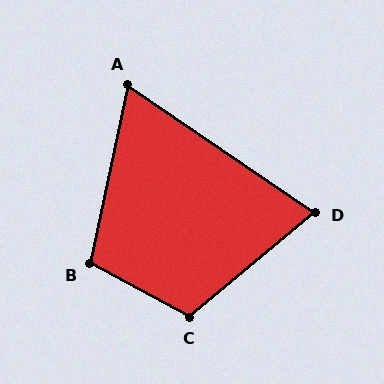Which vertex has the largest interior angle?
C, at approximately 112 degrees.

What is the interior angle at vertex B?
Approximately 106 degrees (obtuse).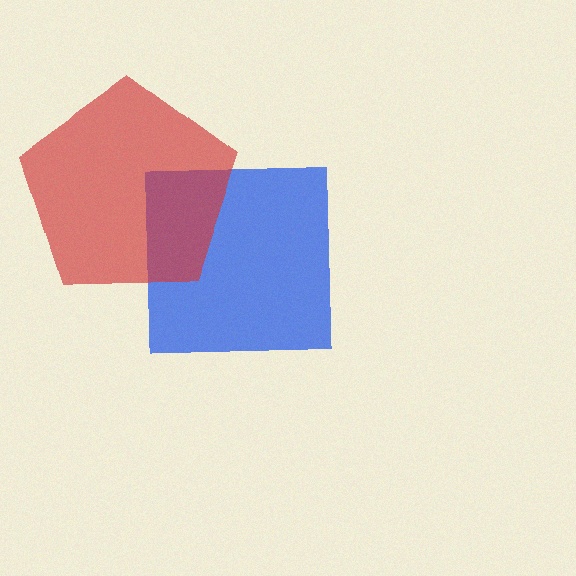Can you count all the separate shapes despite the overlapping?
Yes, there are 2 separate shapes.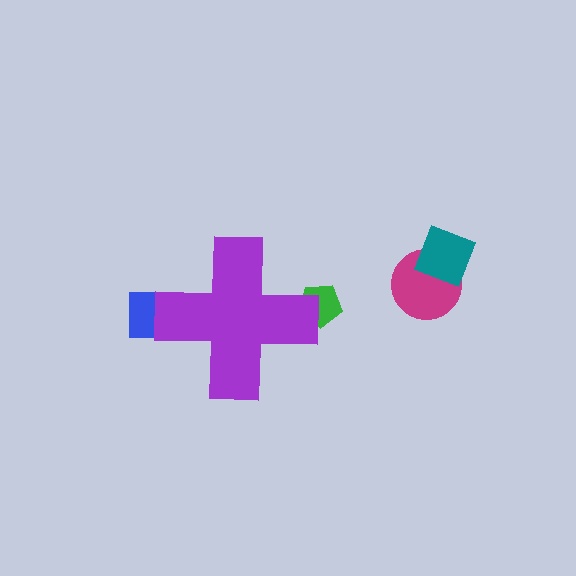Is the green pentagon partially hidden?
Yes, the green pentagon is partially hidden behind the purple cross.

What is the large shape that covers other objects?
A purple cross.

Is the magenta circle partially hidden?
No, the magenta circle is fully visible.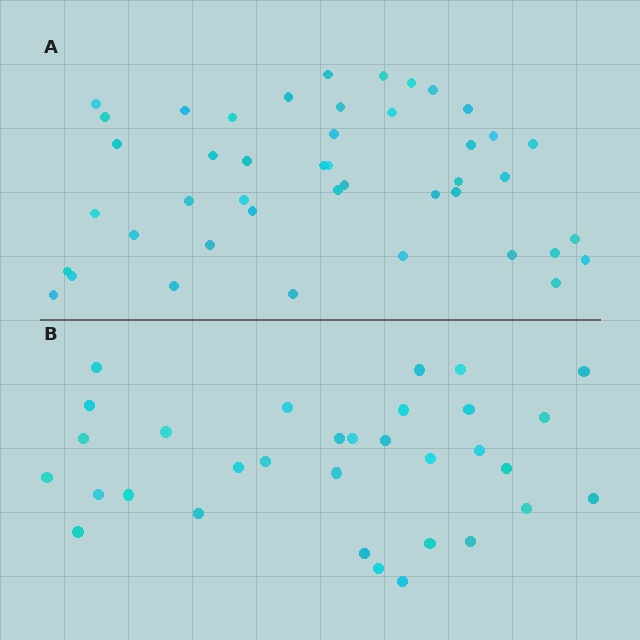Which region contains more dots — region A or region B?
Region A (the top region) has more dots.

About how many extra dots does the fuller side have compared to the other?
Region A has roughly 12 or so more dots than region B.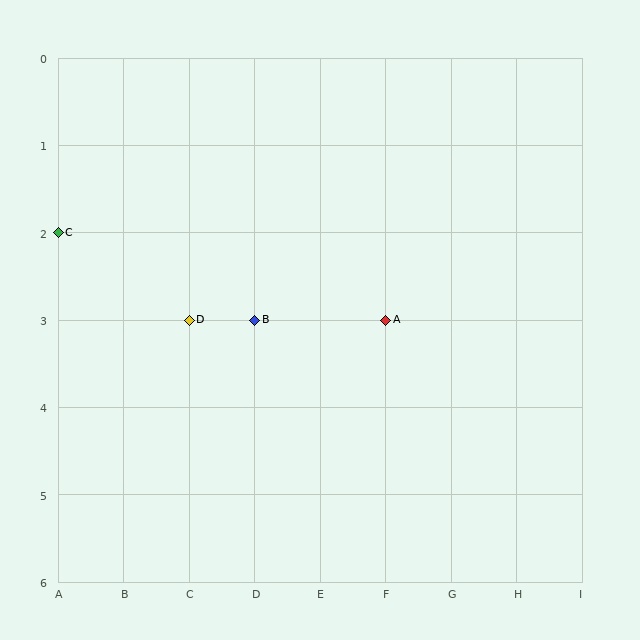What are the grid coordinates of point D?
Point D is at grid coordinates (C, 3).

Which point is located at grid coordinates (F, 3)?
Point A is at (F, 3).